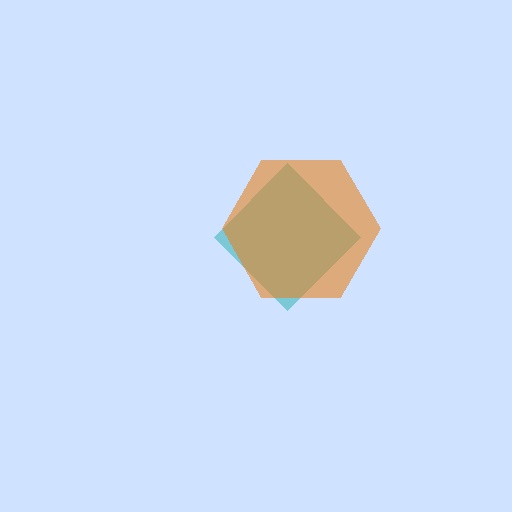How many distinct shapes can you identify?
There are 2 distinct shapes: a teal diamond, an orange hexagon.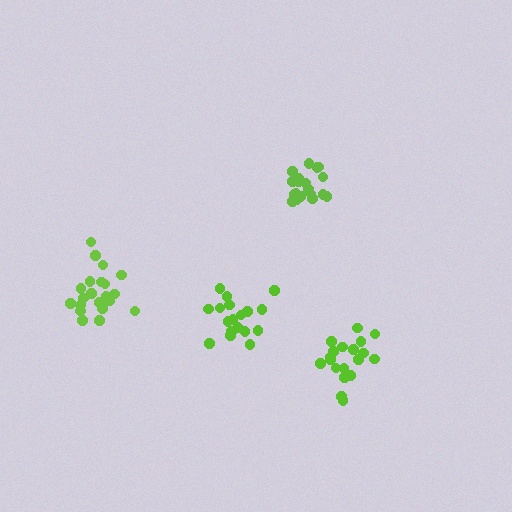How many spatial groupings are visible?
There are 4 spatial groupings.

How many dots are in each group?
Group 1: 20 dots, Group 2: 19 dots, Group 3: 21 dots, Group 4: 18 dots (78 total).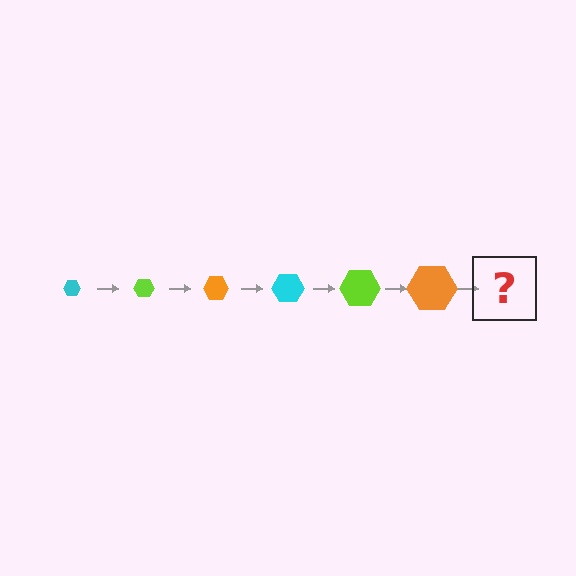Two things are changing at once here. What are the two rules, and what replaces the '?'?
The two rules are that the hexagon grows larger each step and the color cycles through cyan, lime, and orange. The '?' should be a cyan hexagon, larger than the previous one.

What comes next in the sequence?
The next element should be a cyan hexagon, larger than the previous one.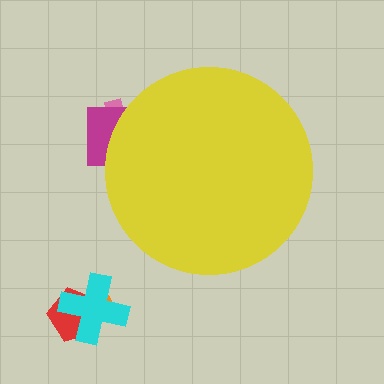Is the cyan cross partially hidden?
No, the cyan cross is fully visible.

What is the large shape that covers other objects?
A yellow circle.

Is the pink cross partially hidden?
Yes, the pink cross is partially hidden behind the yellow circle.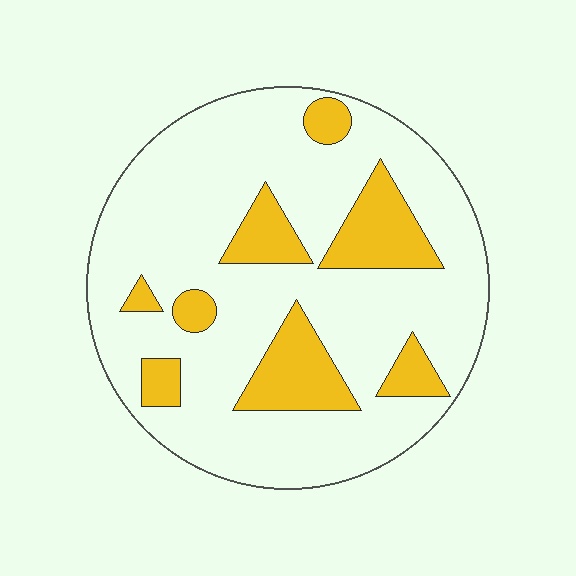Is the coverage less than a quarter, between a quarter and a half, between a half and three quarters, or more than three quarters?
Less than a quarter.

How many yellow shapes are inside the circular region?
8.